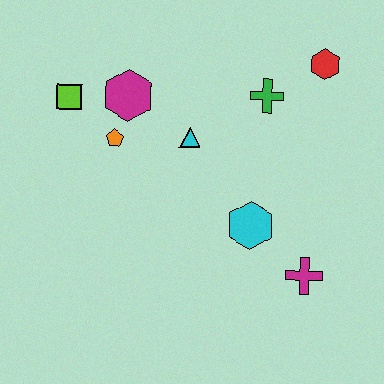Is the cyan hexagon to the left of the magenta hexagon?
No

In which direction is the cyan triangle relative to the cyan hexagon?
The cyan triangle is above the cyan hexagon.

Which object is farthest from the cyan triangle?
The magenta cross is farthest from the cyan triangle.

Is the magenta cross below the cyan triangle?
Yes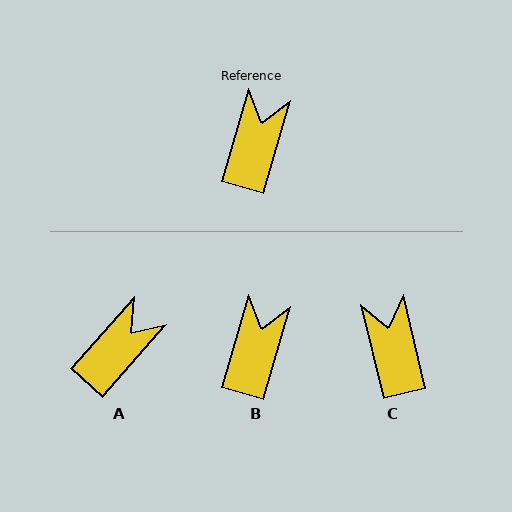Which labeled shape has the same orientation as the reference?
B.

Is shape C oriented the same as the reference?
No, it is off by about 30 degrees.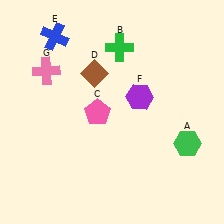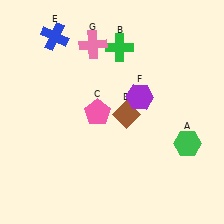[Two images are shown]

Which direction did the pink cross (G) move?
The pink cross (G) moved right.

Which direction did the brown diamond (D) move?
The brown diamond (D) moved down.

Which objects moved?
The objects that moved are: the brown diamond (D), the pink cross (G).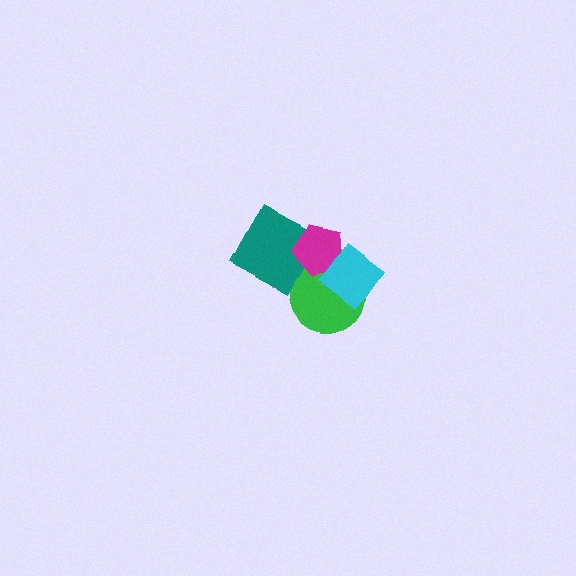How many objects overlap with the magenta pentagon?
4 objects overlap with the magenta pentagon.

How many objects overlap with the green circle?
3 objects overlap with the green circle.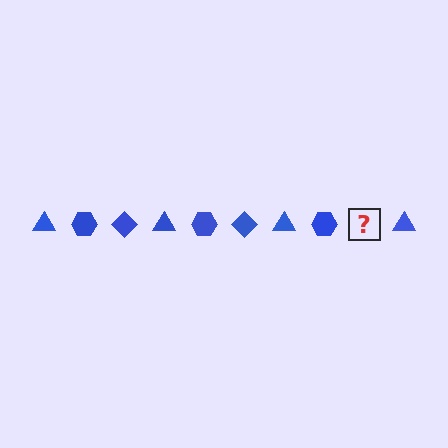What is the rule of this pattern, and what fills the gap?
The rule is that the pattern cycles through triangle, hexagon, diamond shapes in blue. The gap should be filled with a blue diamond.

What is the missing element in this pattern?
The missing element is a blue diamond.